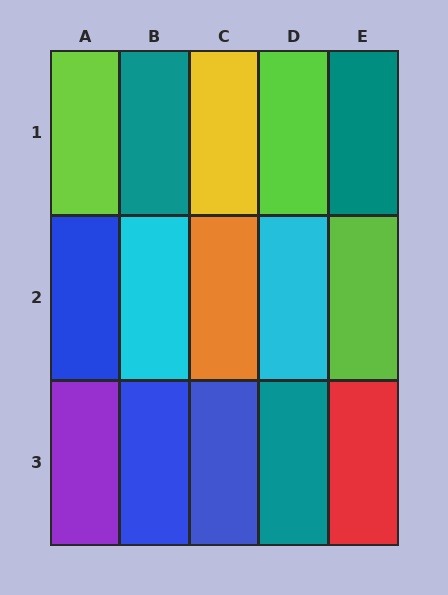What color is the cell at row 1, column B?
Teal.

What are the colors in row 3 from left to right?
Purple, blue, blue, teal, red.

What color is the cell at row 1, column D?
Lime.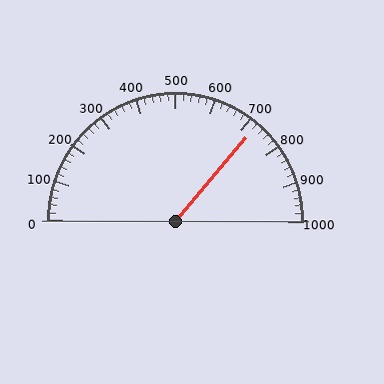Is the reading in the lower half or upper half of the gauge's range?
The reading is in the upper half of the range (0 to 1000).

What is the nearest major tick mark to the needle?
The nearest major tick mark is 700.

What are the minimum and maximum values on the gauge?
The gauge ranges from 0 to 1000.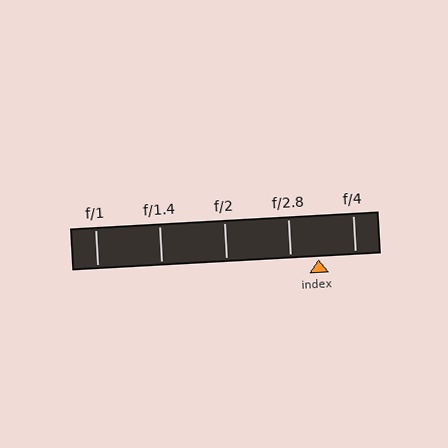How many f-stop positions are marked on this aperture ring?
There are 5 f-stop positions marked.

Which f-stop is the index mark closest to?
The index mark is closest to f/2.8.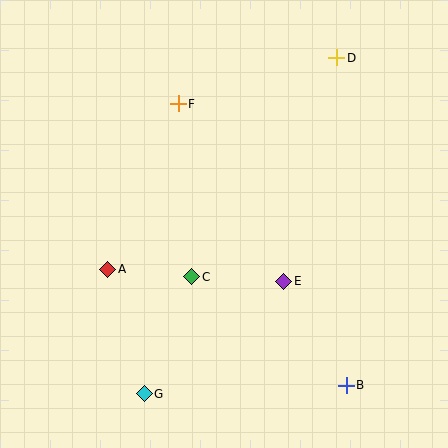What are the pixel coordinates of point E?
Point E is at (284, 281).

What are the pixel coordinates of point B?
Point B is at (346, 385).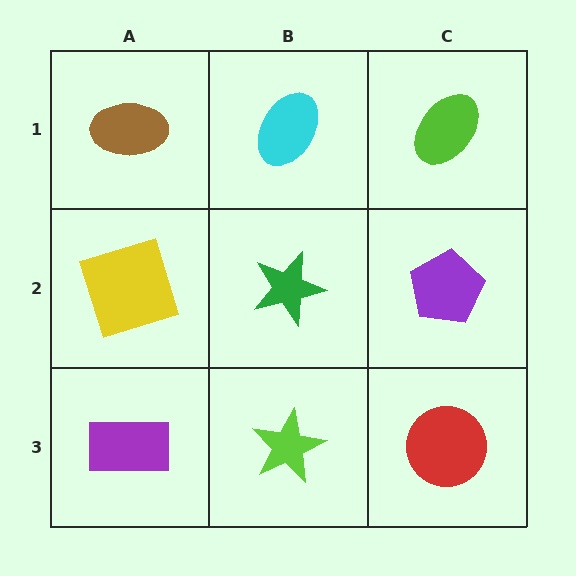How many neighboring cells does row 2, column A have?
3.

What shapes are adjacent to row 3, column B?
A green star (row 2, column B), a purple rectangle (row 3, column A), a red circle (row 3, column C).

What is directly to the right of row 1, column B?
A lime ellipse.